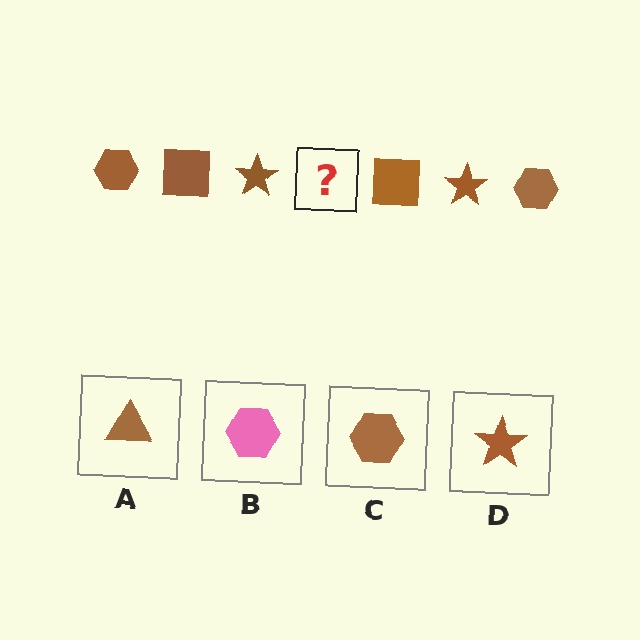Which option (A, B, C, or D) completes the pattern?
C.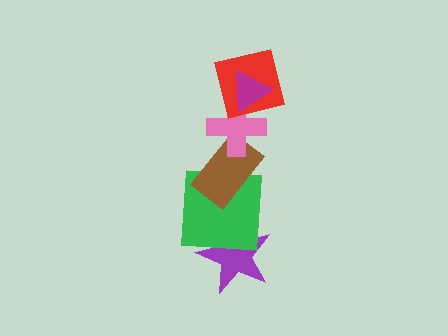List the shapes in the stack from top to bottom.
From top to bottom: the magenta triangle, the red square, the pink cross, the brown rectangle, the green square, the purple star.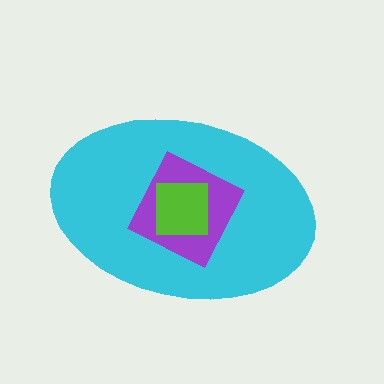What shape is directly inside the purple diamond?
The lime square.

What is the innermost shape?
The lime square.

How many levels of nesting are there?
3.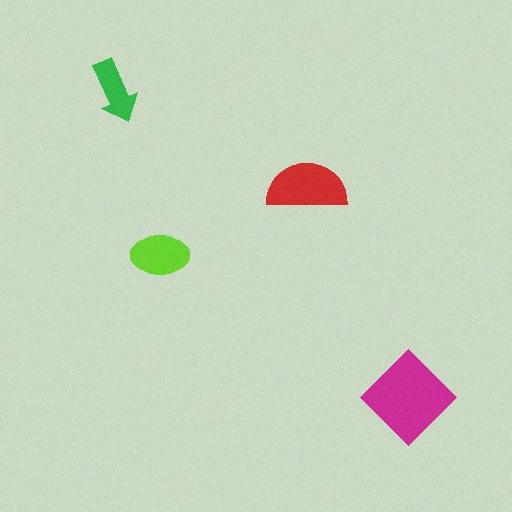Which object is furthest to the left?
The green arrow is leftmost.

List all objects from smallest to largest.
The green arrow, the lime ellipse, the red semicircle, the magenta diamond.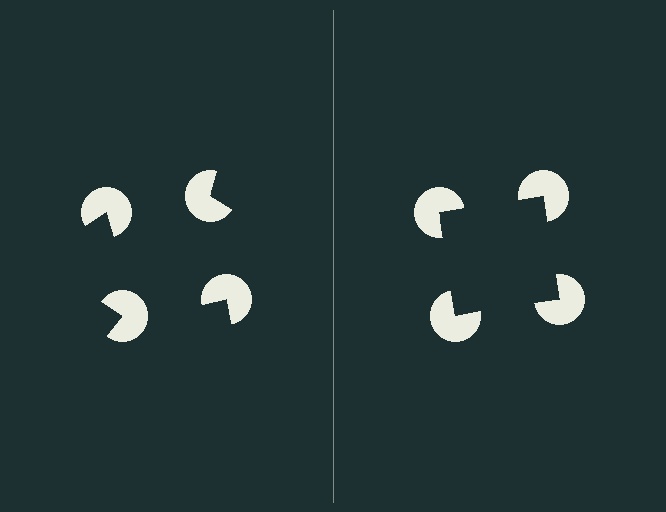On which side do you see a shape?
An illusory square appears on the right side. On the left side the wedge cuts are rotated, so no coherent shape forms.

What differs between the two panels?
The pac-man discs are positioned identically on both sides; only the wedge orientations differ. On the right they align to a square; on the left they are misaligned.